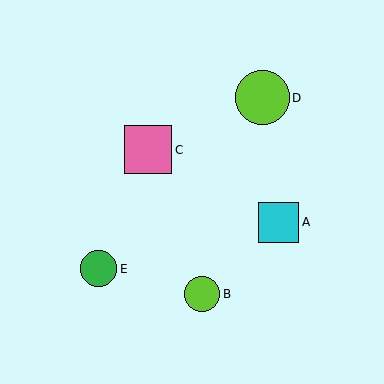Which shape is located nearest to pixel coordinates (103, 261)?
The green circle (labeled E) at (99, 269) is nearest to that location.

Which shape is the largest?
The lime circle (labeled D) is the largest.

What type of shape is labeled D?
Shape D is a lime circle.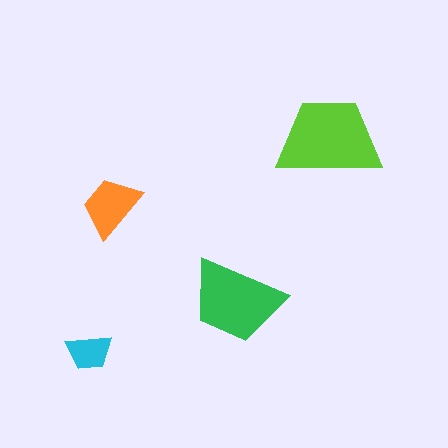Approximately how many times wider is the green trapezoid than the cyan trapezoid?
About 2 times wider.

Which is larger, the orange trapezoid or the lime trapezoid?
The lime one.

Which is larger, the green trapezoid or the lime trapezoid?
The lime one.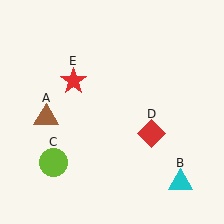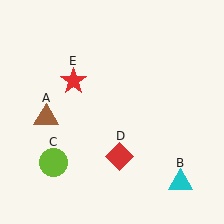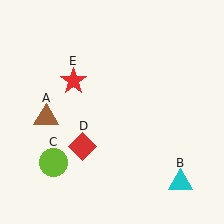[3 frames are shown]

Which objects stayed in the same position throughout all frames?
Brown triangle (object A) and cyan triangle (object B) and lime circle (object C) and red star (object E) remained stationary.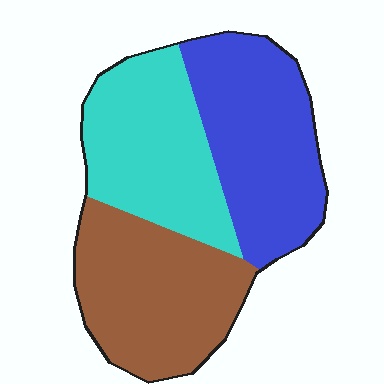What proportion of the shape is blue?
Blue covers roughly 35% of the shape.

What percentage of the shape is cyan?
Cyan takes up about one third (1/3) of the shape.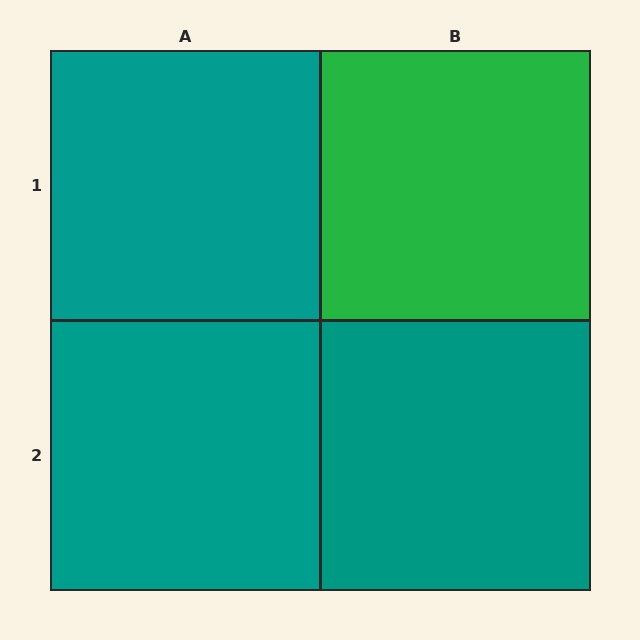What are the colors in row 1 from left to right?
Teal, green.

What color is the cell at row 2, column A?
Teal.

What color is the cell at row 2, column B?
Teal.